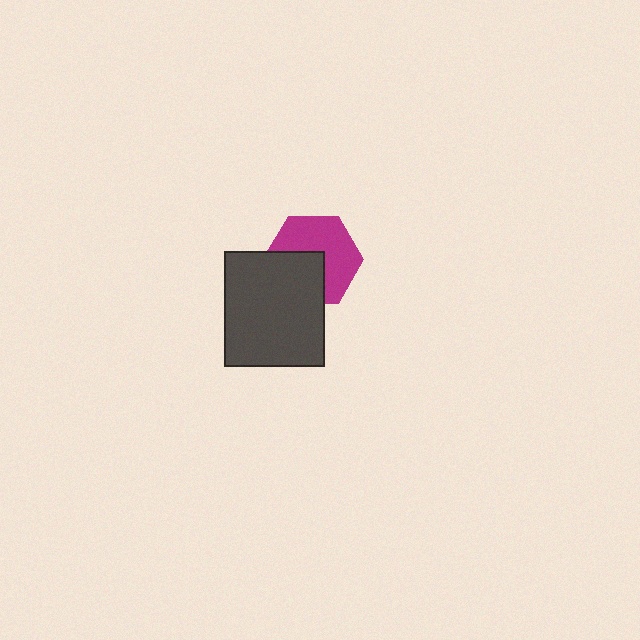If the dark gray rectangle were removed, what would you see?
You would see the complete magenta hexagon.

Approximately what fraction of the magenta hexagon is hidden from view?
Roughly 40% of the magenta hexagon is hidden behind the dark gray rectangle.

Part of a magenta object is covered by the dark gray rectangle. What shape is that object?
It is a hexagon.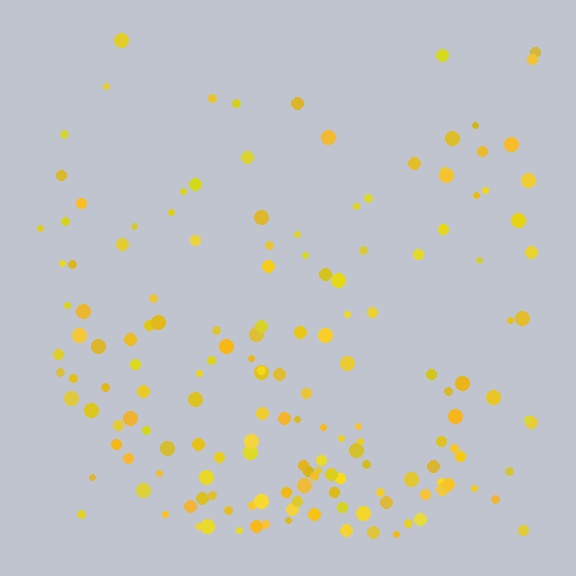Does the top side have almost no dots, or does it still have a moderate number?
Still a moderate number, just noticeably fewer than the bottom.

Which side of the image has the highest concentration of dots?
The bottom.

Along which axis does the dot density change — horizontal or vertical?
Vertical.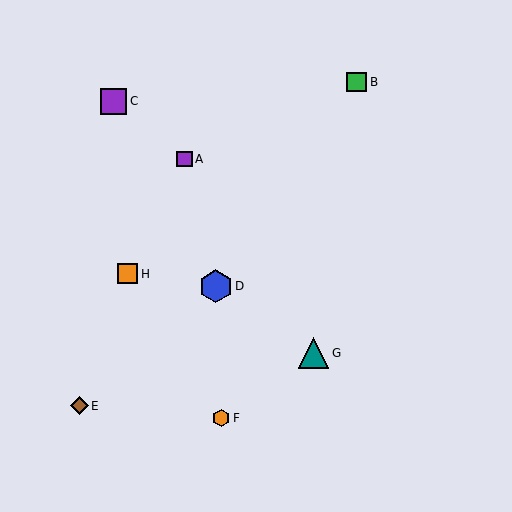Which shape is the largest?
The blue hexagon (labeled D) is the largest.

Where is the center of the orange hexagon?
The center of the orange hexagon is at (221, 418).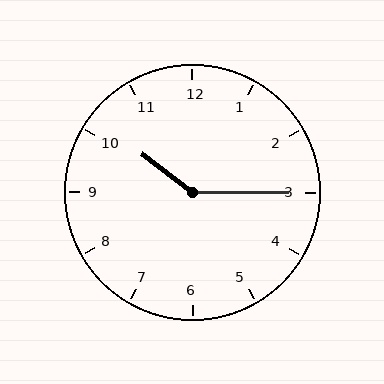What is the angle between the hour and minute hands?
Approximately 142 degrees.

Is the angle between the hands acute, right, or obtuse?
It is obtuse.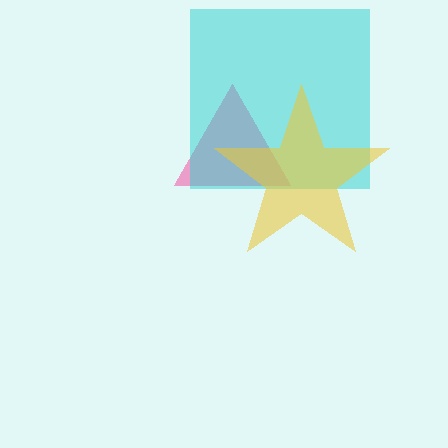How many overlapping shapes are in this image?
There are 3 overlapping shapes in the image.